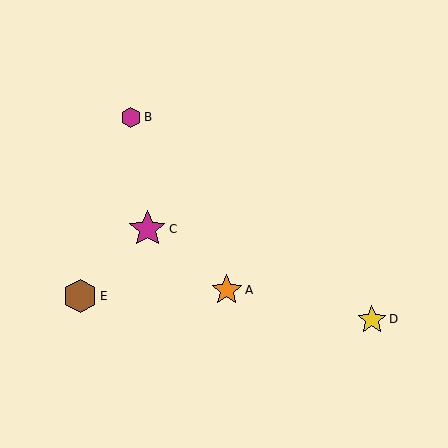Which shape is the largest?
The magenta star (labeled C) is the largest.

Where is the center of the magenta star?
The center of the magenta star is at (147, 229).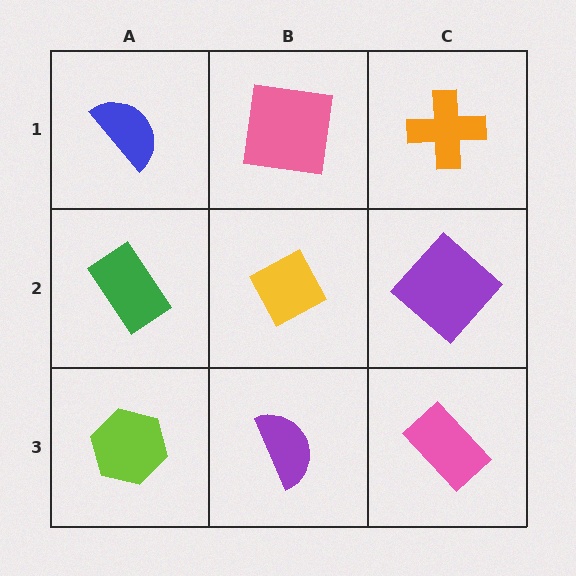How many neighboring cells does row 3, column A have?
2.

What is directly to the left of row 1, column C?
A pink square.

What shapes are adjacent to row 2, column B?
A pink square (row 1, column B), a purple semicircle (row 3, column B), a green rectangle (row 2, column A), a purple diamond (row 2, column C).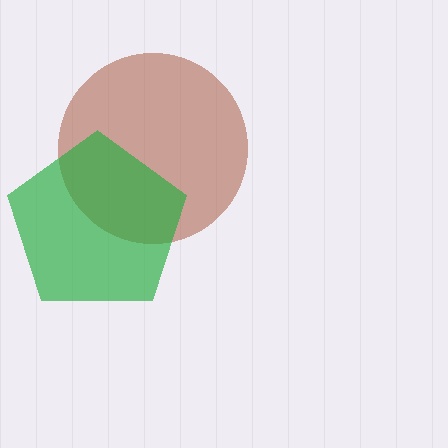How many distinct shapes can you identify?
There are 2 distinct shapes: a brown circle, a green pentagon.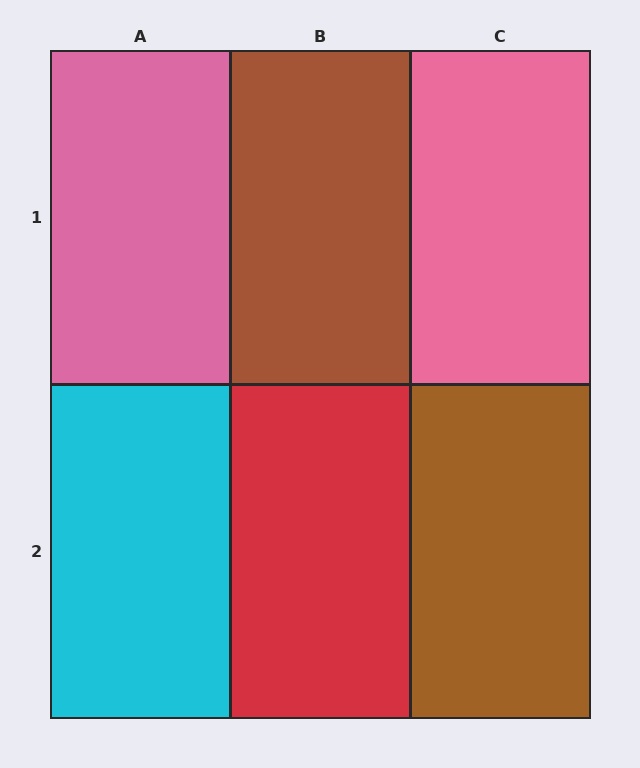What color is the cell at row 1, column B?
Brown.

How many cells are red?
1 cell is red.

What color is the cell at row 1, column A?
Pink.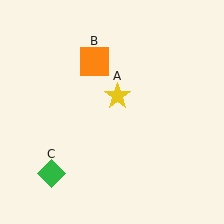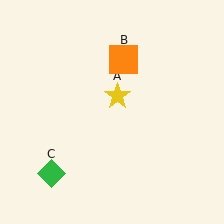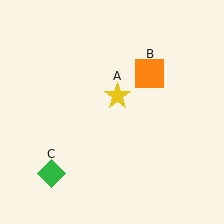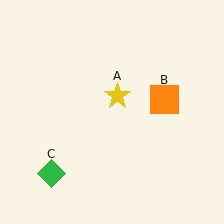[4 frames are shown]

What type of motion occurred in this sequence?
The orange square (object B) rotated clockwise around the center of the scene.